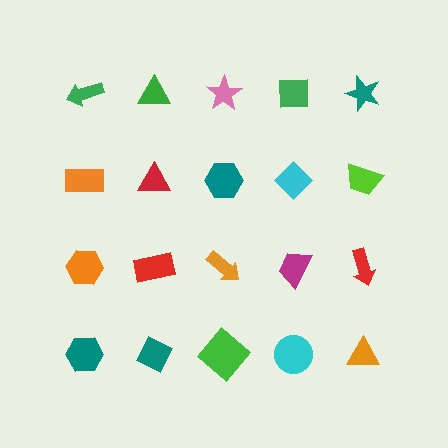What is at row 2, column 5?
A lime trapezoid.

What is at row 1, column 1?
A green arrow.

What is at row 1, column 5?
A teal star.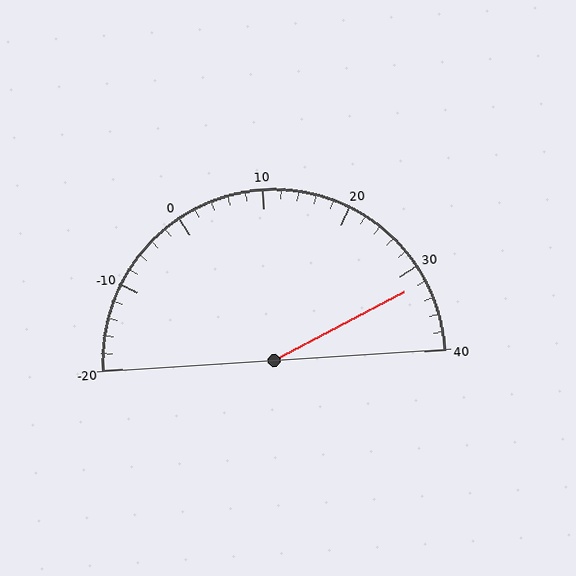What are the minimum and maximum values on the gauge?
The gauge ranges from -20 to 40.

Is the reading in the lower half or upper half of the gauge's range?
The reading is in the upper half of the range (-20 to 40).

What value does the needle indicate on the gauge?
The needle indicates approximately 32.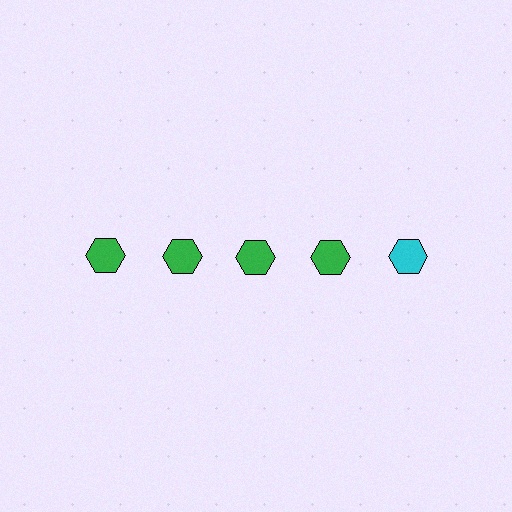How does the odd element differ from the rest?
It has a different color: cyan instead of green.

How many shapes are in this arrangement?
There are 5 shapes arranged in a grid pattern.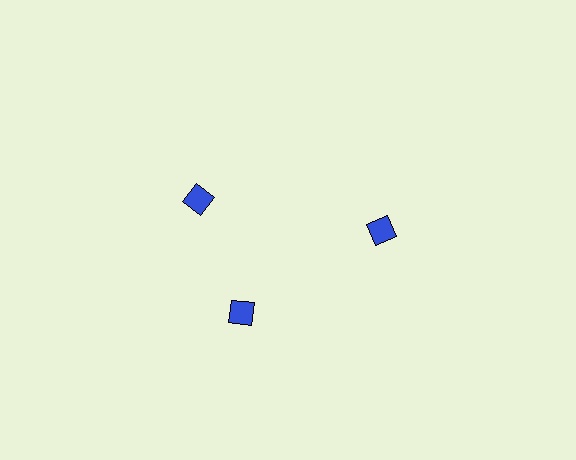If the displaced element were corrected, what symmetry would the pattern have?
It would have 3-fold rotational symmetry — the pattern would map onto itself every 120 degrees.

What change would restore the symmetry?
The symmetry would be restored by rotating it back into even spacing with its neighbors so that all 3 diamonds sit at equal angles and equal distance from the center.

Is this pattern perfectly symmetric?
No. The 3 blue diamonds are arranged in a ring, but one element near the 11 o'clock position is rotated out of alignment along the ring, breaking the 3-fold rotational symmetry.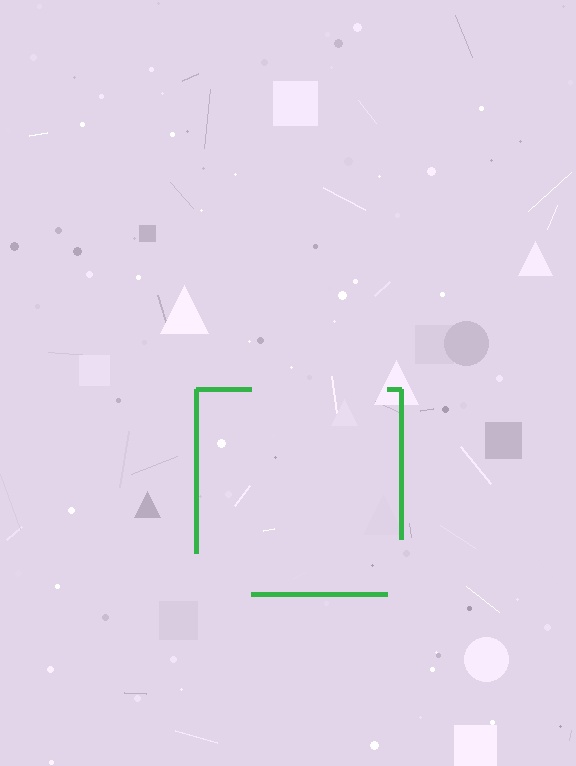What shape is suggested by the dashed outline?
The dashed outline suggests a square.